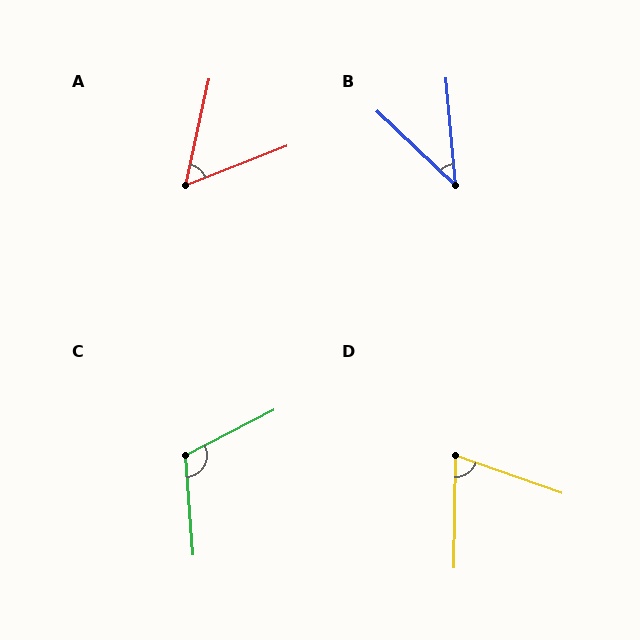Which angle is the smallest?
B, at approximately 41 degrees.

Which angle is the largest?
C, at approximately 113 degrees.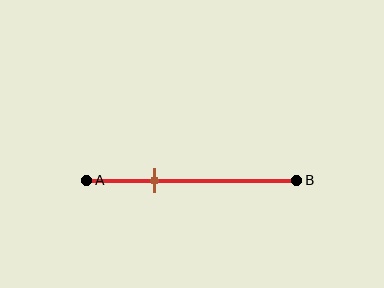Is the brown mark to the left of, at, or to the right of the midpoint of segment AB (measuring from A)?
The brown mark is to the left of the midpoint of segment AB.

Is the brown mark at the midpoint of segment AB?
No, the mark is at about 30% from A, not at the 50% midpoint.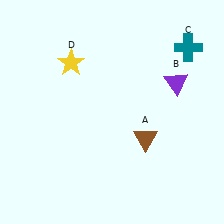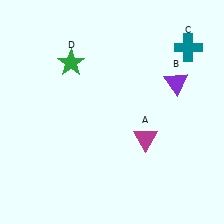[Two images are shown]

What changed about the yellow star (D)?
In Image 1, D is yellow. In Image 2, it changed to green.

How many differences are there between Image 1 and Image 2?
There are 2 differences between the two images.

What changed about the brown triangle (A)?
In Image 1, A is brown. In Image 2, it changed to magenta.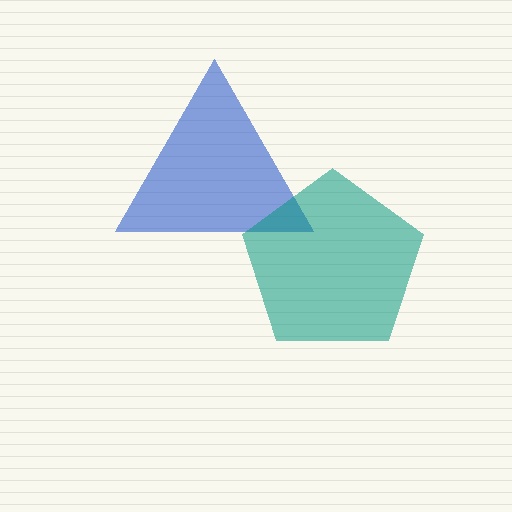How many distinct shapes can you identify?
There are 2 distinct shapes: a blue triangle, a teal pentagon.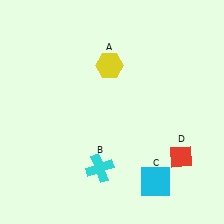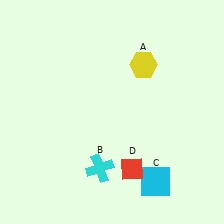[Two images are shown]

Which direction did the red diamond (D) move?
The red diamond (D) moved left.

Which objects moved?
The objects that moved are: the yellow hexagon (A), the red diamond (D).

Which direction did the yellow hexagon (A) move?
The yellow hexagon (A) moved right.